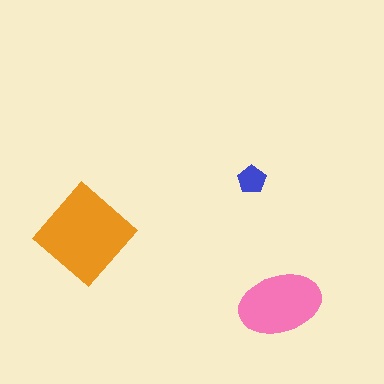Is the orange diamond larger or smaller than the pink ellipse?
Larger.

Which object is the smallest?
The blue pentagon.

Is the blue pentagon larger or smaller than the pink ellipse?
Smaller.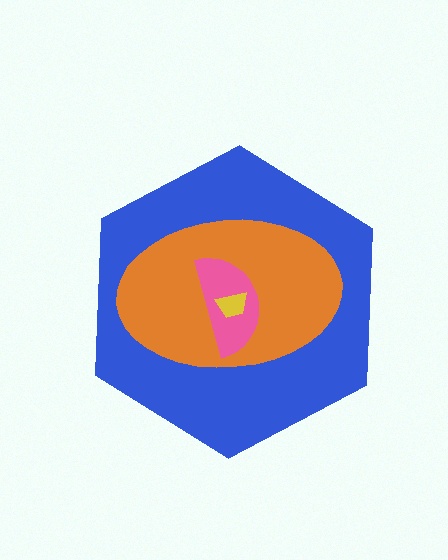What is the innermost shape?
The yellow trapezoid.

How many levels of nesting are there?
4.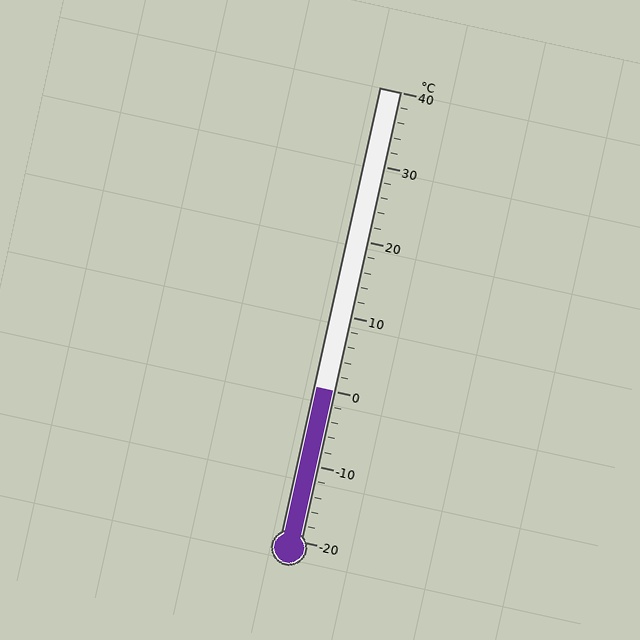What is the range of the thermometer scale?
The thermometer scale ranges from -20°C to 40°C.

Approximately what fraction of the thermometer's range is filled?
The thermometer is filled to approximately 35% of its range.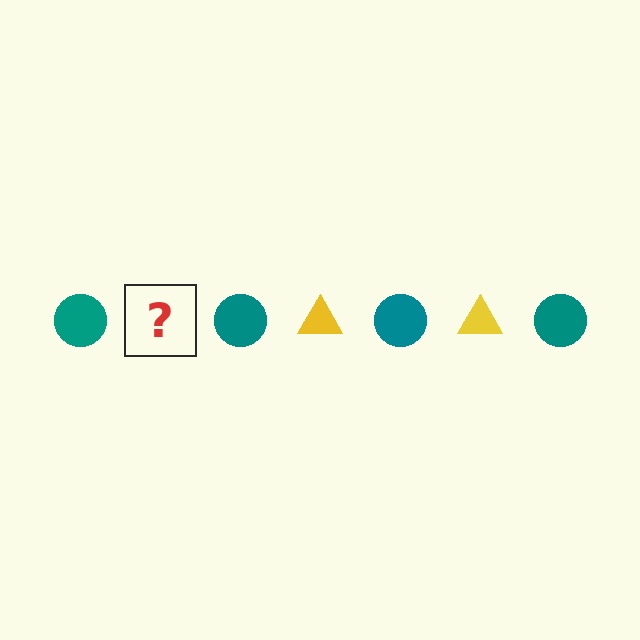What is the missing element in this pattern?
The missing element is a yellow triangle.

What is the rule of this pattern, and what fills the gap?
The rule is that the pattern alternates between teal circle and yellow triangle. The gap should be filled with a yellow triangle.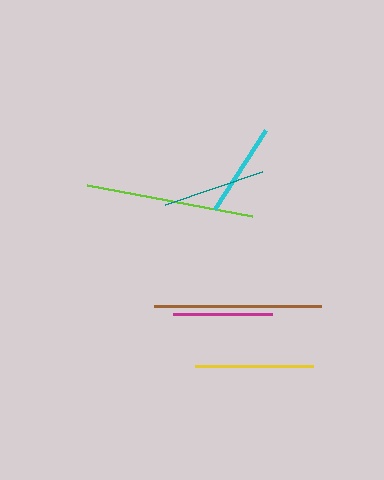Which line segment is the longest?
The lime line is the longest at approximately 168 pixels.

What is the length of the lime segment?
The lime segment is approximately 168 pixels long.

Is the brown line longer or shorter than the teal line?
The brown line is longer than the teal line.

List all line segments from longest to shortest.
From longest to shortest: lime, brown, yellow, teal, magenta, cyan.